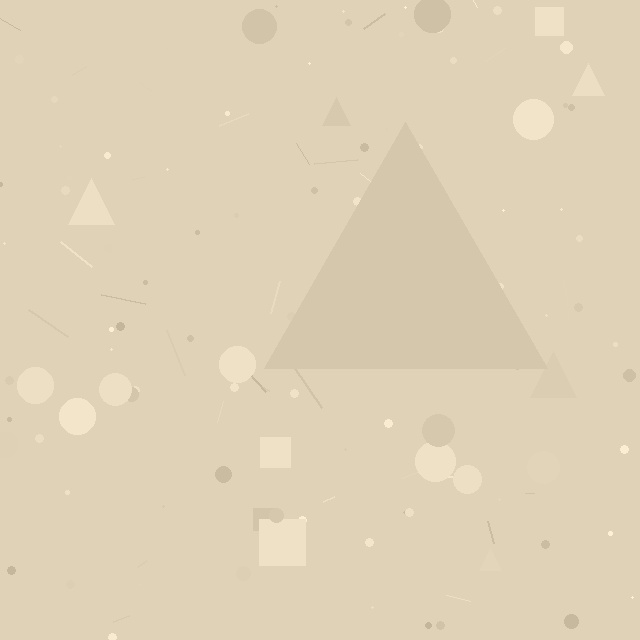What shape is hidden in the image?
A triangle is hidden in the image.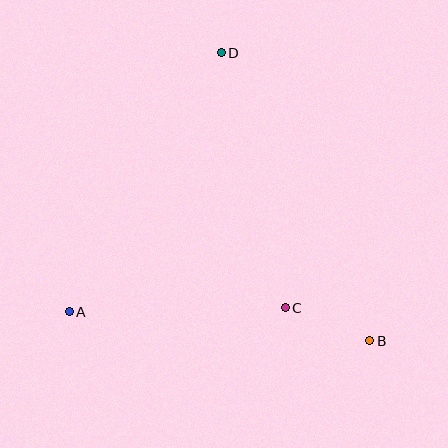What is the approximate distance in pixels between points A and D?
The distance between A and D is approximately 300 pixels.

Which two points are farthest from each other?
Points B and D are farthest from each other.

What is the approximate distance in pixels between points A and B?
The distance between A and B is approximately 302 pixels.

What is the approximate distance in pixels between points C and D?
The distance between C and D is approximately 263 pixels.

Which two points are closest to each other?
Points B and C are closest to each other.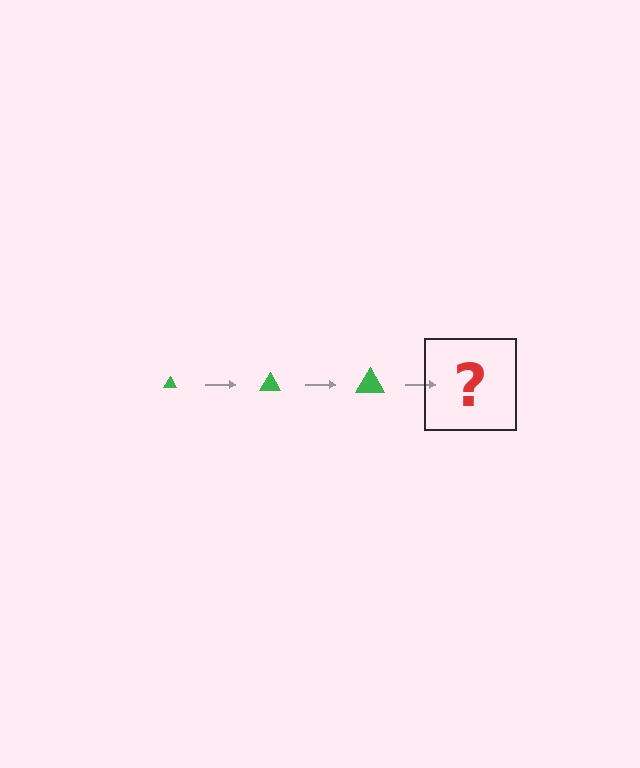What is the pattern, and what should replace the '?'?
The pattern is that the triangle gets progressively larger each step. The '?' should be a green triangle, larger than the previous one.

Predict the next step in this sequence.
The next step is a green triangle, larger than the previous one.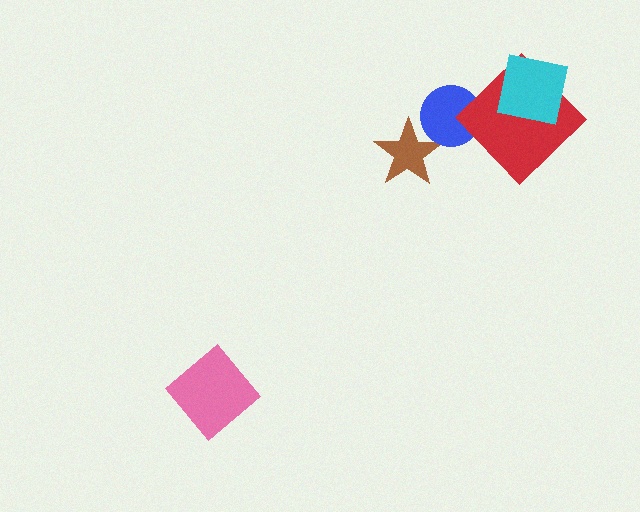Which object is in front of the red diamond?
The cyan square is in front of the red diamond.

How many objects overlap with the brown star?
1 object overlaps with the brown star.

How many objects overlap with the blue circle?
1 object overlaps with the blue circle.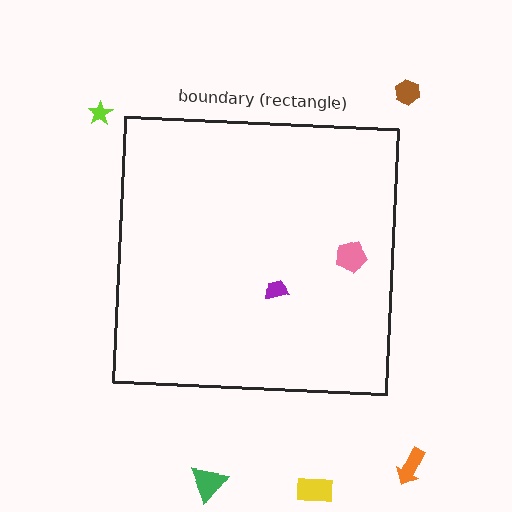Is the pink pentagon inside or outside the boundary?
Inside.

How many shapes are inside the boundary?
2 inside, 5 outside.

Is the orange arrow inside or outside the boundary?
Outside.